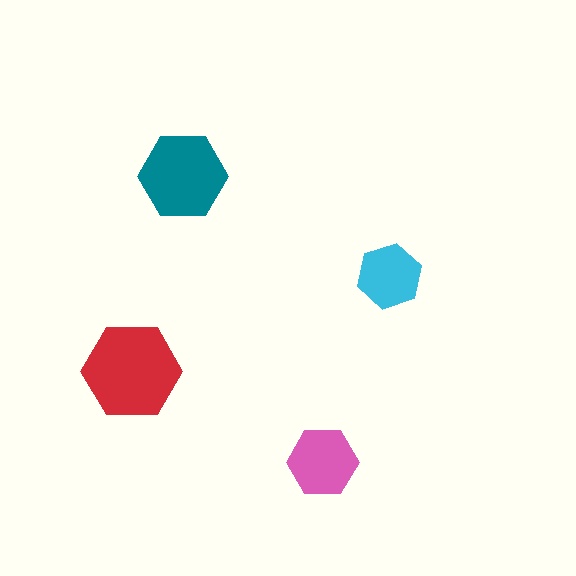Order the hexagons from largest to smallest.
the red one, the teal one, the pink one, the cyan one.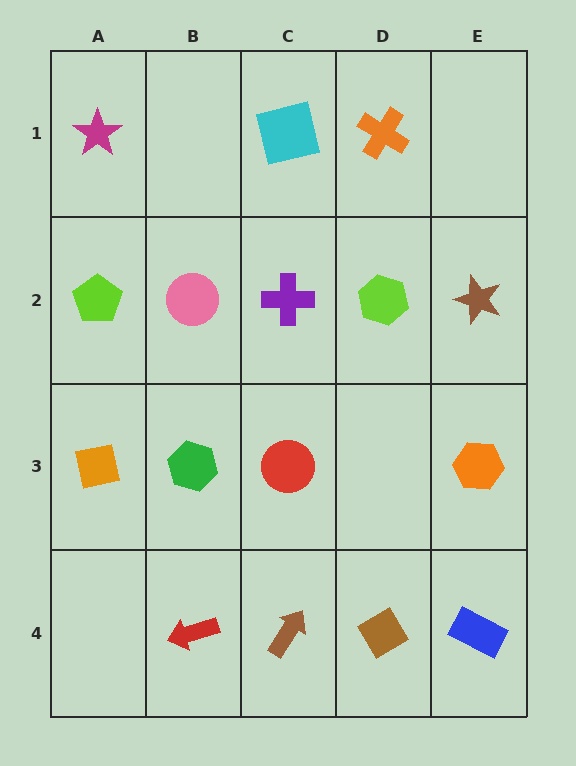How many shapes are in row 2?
5 shapes.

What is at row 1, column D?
An orange cross.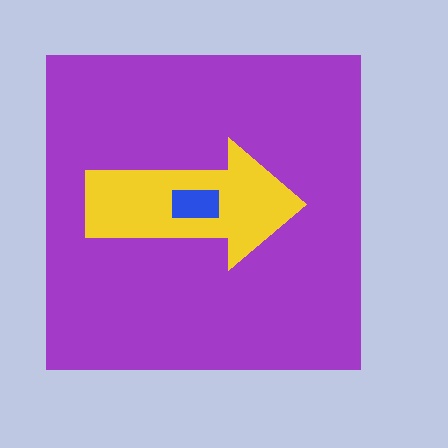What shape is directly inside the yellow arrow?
The blue rectangle.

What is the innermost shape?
The blue rectangle.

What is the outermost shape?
The purple square.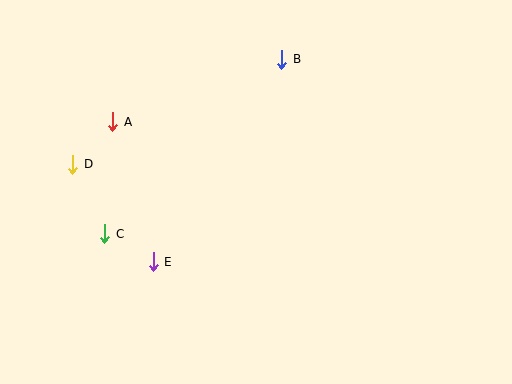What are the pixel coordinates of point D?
Point D is at (73, 164).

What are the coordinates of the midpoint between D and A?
The midpoint between D and A is at (93, 143).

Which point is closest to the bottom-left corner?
Point C is closest to the bottom-left corner.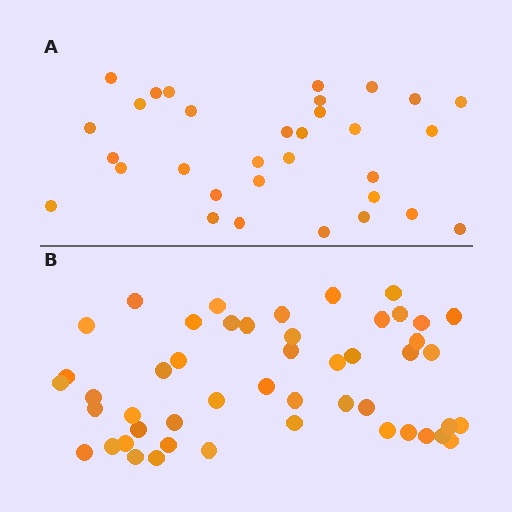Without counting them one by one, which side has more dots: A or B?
Region B (the bottom region) has more dots.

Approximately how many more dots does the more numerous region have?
Region B has approximately 15 more dots than region A.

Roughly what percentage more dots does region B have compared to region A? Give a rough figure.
About 55% more.